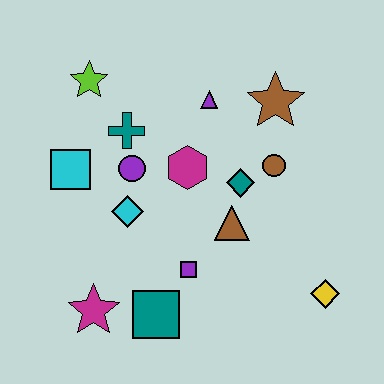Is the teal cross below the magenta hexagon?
No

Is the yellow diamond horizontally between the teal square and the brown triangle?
No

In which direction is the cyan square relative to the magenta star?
The cyan square is above the magenta star.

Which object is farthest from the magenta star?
The brown star is farthest from the magenta star.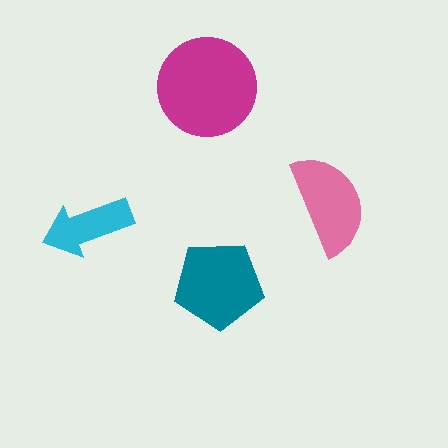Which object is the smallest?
The cyan arrow.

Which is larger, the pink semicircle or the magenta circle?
The magenta circle.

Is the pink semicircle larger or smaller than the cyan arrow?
Larger.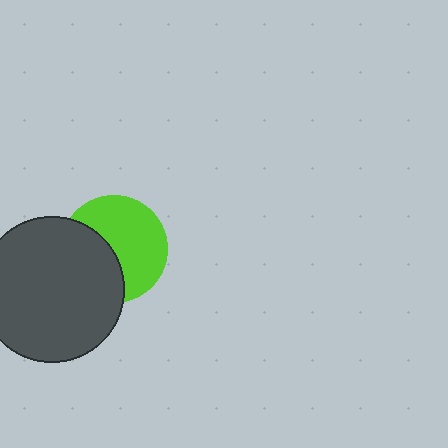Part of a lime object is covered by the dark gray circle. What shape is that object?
It is a circle.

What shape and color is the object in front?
The object in front is a dark gray circle.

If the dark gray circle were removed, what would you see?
You would see the complete lime circle.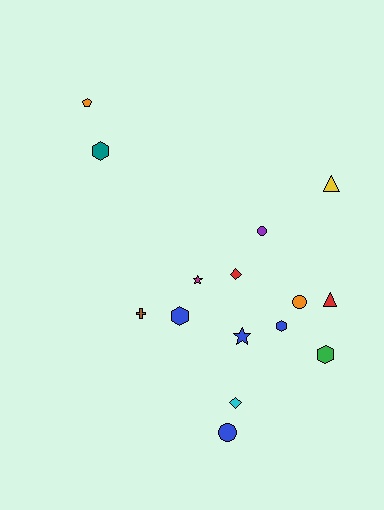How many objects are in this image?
There are 15 objects.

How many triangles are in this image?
There are 2 triangles.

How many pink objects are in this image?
There are no pink objects.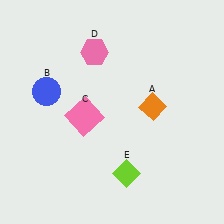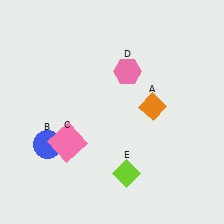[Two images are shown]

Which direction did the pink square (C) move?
The pink square (C) moved down.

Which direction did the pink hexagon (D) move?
The pink hexagon (D) moved right.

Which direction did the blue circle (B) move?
The blue circle (B) moved down.